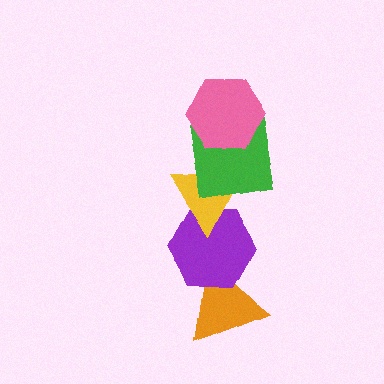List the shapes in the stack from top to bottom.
From top to bottom: the pink hexagon, the green square, the yellow triangle, the purple hexagon, the orange triangle.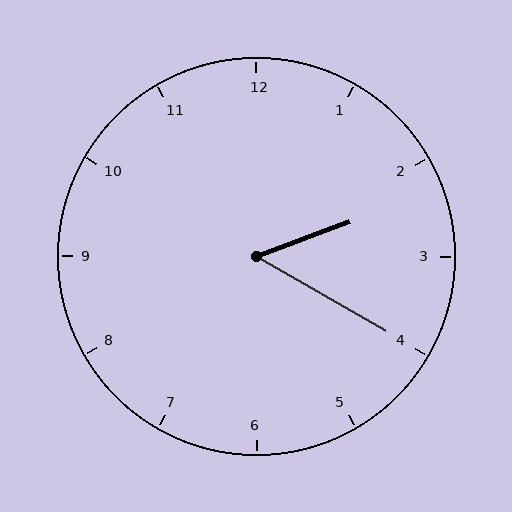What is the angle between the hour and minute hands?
Approximately 50 degrees.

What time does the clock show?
2:20.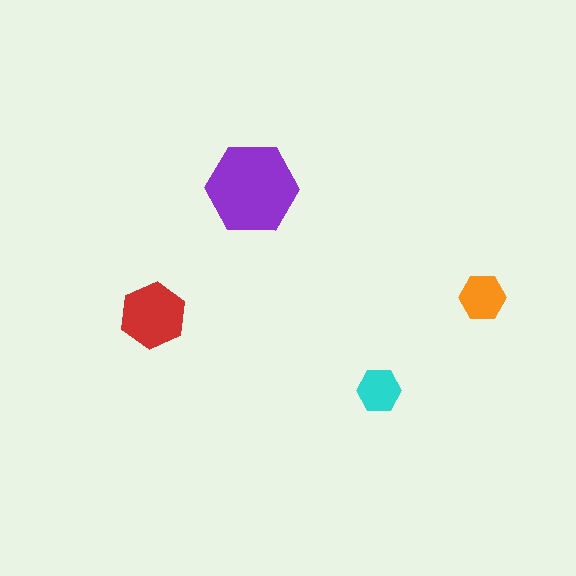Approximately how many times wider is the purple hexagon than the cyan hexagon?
About 2 times wider.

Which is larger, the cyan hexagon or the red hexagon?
The red one.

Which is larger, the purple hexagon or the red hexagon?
The purple one.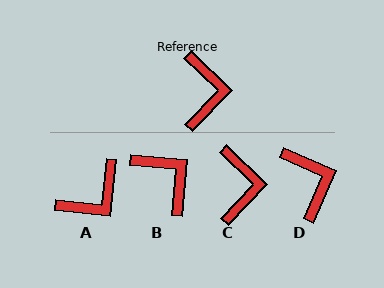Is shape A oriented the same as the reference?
No, it is off by about 52 degrees.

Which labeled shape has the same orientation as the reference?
C.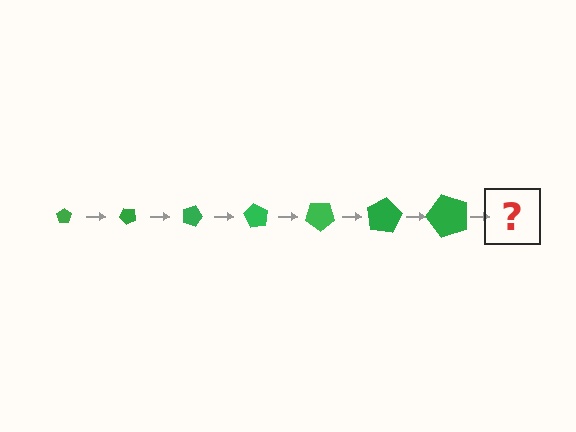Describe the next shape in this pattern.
It should be a pentagon, larger than the previous one and rotated 315 degrees from the start.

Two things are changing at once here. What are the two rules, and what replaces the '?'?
The two rules are that the pentagon grows larger each step and it rotates 45 degrees each step. The '?' should be a pentagon, larger than the previous one and rotated 315 degrees from the start.